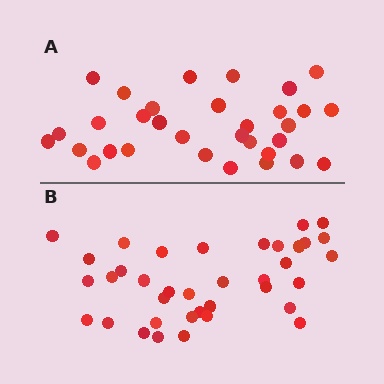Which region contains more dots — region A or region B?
Region B (the bottom region) has more dots.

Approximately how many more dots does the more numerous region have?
Region B has about 5 more dots than region A.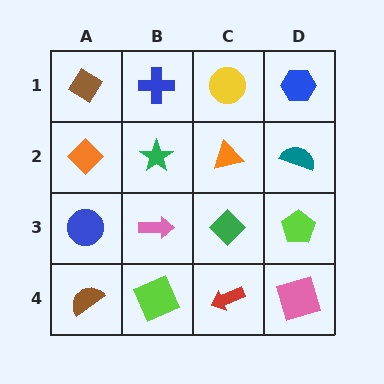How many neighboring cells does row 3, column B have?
4.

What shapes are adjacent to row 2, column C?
A yellow circle (row 1, column C), a green diamond (row 3, column C), a green star (row 2, column B), a teal semicircle (row 2, column D).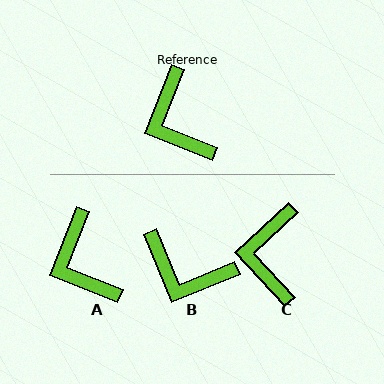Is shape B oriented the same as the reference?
No, it is off by about 44 degrees.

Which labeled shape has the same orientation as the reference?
A.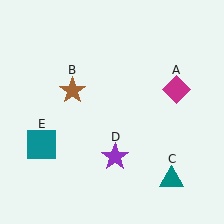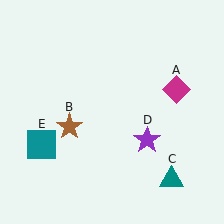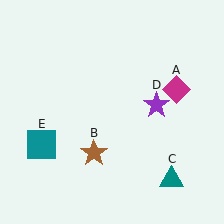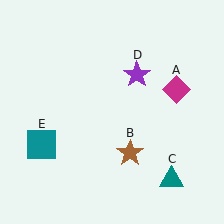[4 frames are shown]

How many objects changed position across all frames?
2 objects changed position: brown star (object B), purple star (object D).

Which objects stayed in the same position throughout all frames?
Magenta diamond (object A) and teal triangle (object C) and teal square (object E) remained stationary.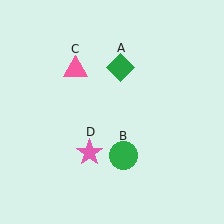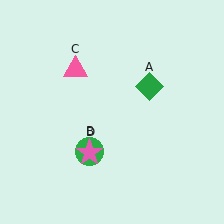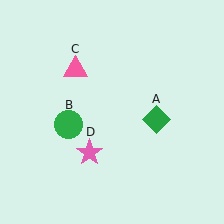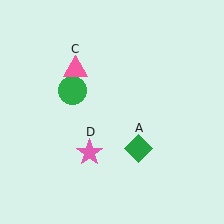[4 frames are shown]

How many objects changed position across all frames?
2 objects changed position: green diamond (object A), green circle (object B).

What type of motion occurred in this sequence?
The green diamond (object A), green circle (object B) rotated clockwise around the center of the scene.